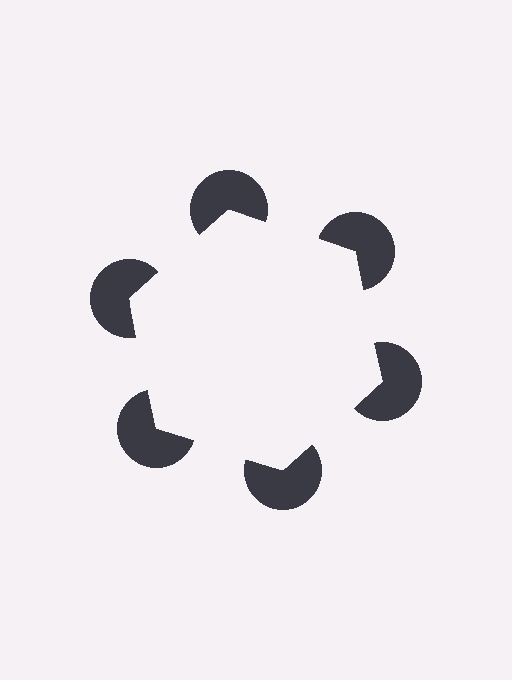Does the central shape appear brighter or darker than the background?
It typically appears slightly brighter than the background, even though no actual brightness change is drawn.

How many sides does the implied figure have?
6 sides.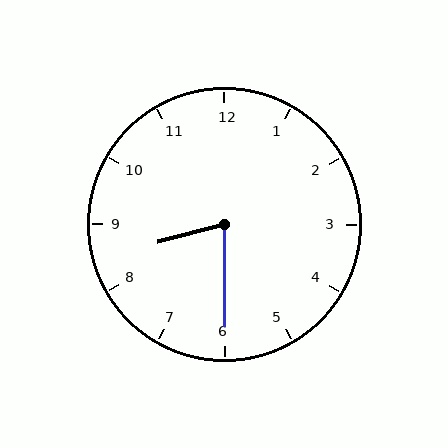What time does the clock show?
8:30.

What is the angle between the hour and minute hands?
Approximately 75 degrees.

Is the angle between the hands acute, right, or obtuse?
It is acute.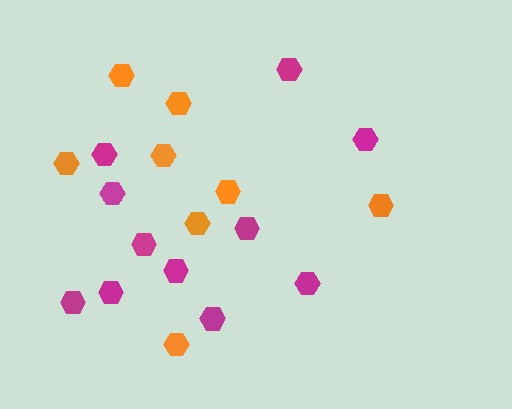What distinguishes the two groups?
There are 2 groups: one group of orange hexagons (8) and one group of magenta hexagons (11).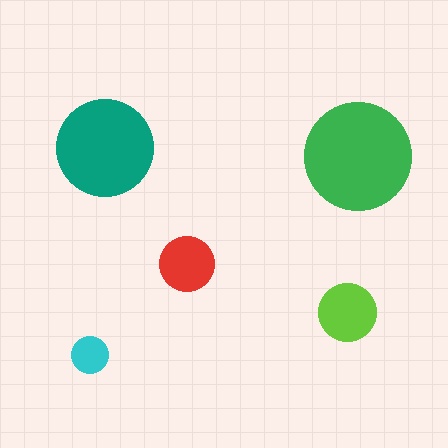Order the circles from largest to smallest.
the green one, the teal one, the lime one, the red one, the cyan one.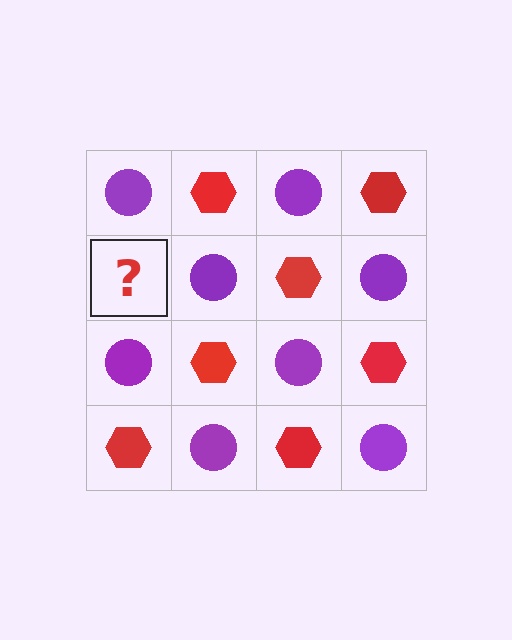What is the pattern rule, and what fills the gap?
The rule is that it alternates purple circle and red hexagon in a checkerboard pattern. The gap should be filled with a red hexagon.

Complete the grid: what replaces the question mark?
The question mark should be replaced with a red hexagon.